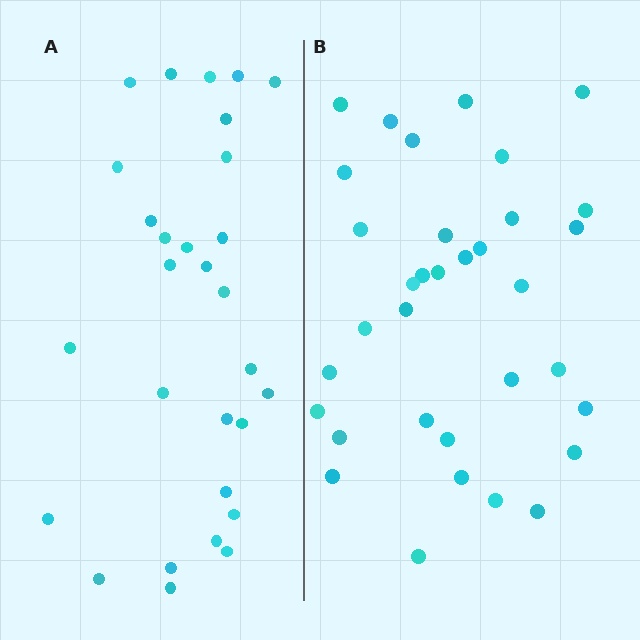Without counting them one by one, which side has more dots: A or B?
Region B (the right region) has more dots.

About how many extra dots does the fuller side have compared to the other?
Region B has about 5 more dots than region A.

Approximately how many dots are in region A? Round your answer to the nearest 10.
About 30 dots. (The exact count is 29, which rounds to 30.)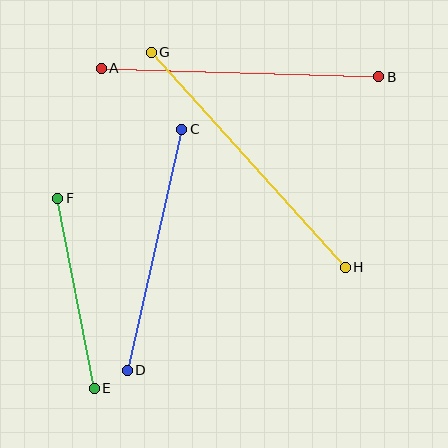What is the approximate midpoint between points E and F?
The midpoint is at approximately (76, 293) pixels.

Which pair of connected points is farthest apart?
Points G and H are farthest apart.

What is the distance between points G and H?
The distance is approximately 290 pixels.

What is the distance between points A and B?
The distance is approximately 278 pixels.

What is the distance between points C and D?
The distance is approximately 247 pixels.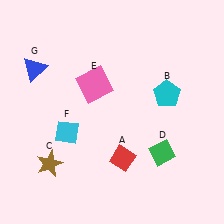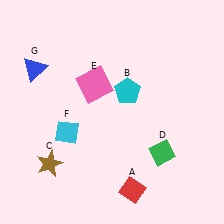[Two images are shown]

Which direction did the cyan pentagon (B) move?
The cyan pentagon (B) moved left.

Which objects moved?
The objects that moved are: the red diamond (A), the cyan pentagon (B).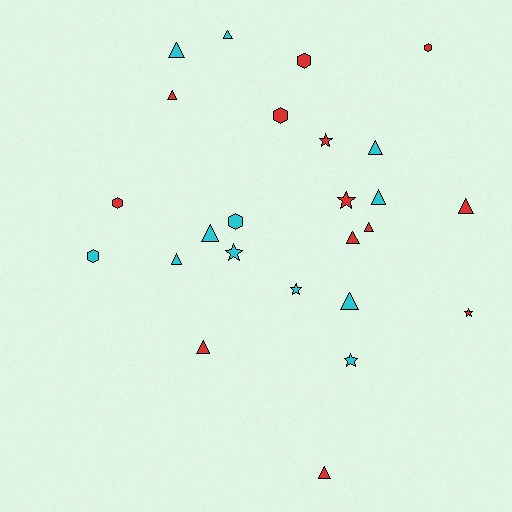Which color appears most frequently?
Red, with 13 objects.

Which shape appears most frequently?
Triangle, with 13 objects.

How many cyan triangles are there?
There are 7 cyan triangles.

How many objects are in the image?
There are 25 objects.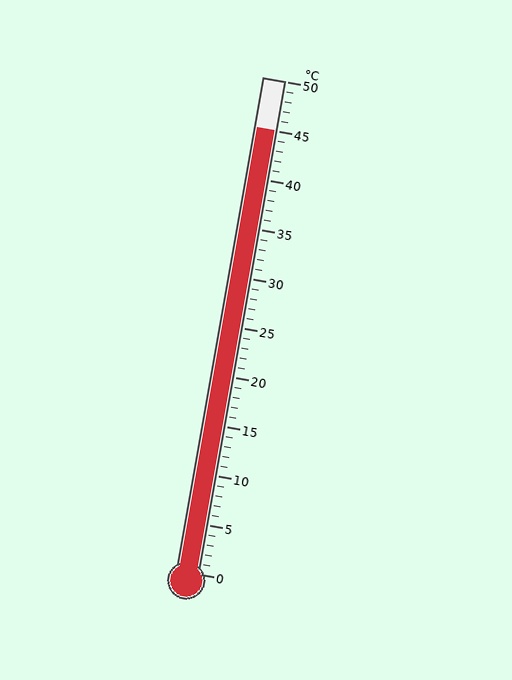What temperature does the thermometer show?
The thermometer shows approximately 45°C.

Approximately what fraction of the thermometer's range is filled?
The thermometer is filled to approximately 90% of its range.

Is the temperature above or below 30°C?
The temperature is above 30°C.